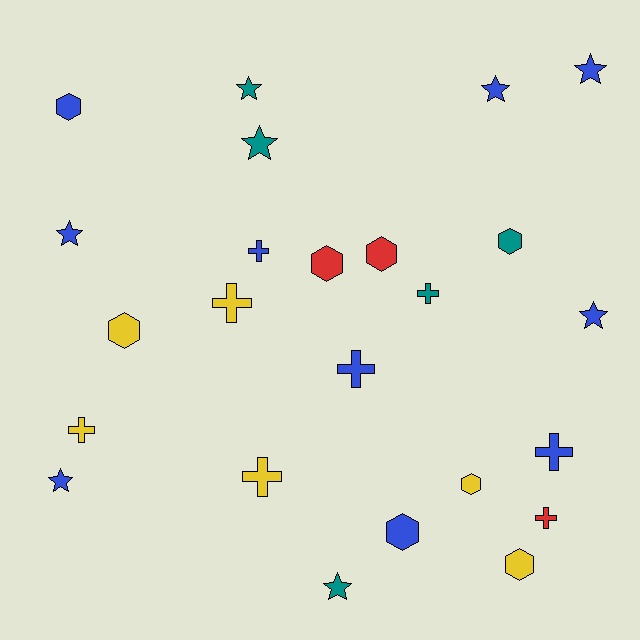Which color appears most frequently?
Blue, with 10 objects.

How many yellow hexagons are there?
There are 3 yellow hexagons.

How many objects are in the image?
There are 24 objects.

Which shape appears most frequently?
Hexagon, with 8 objects.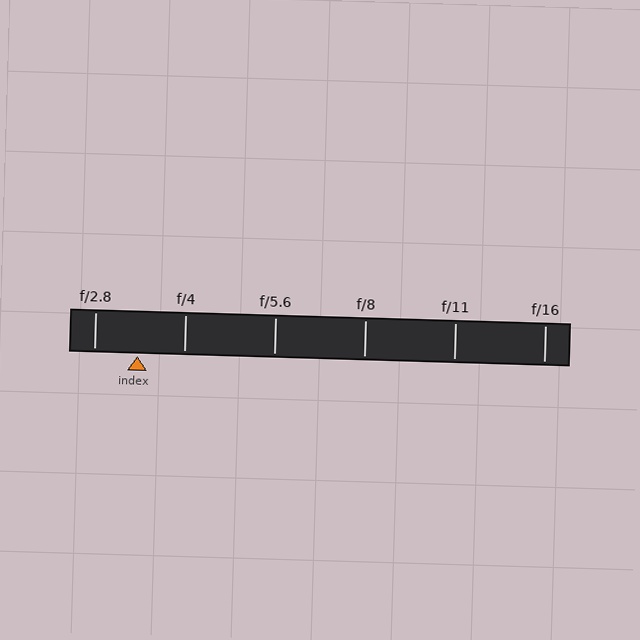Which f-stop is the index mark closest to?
The index mark is closest to f/2.8.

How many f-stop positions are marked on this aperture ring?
There are 6 f-stop positions marked.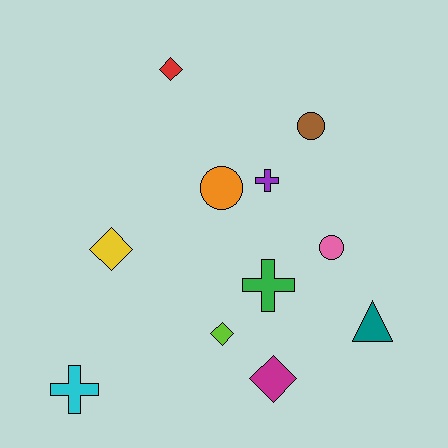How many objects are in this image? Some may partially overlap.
There are 11 objects.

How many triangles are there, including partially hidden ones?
There is 1 triangle.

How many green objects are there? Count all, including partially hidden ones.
There is 1 green object.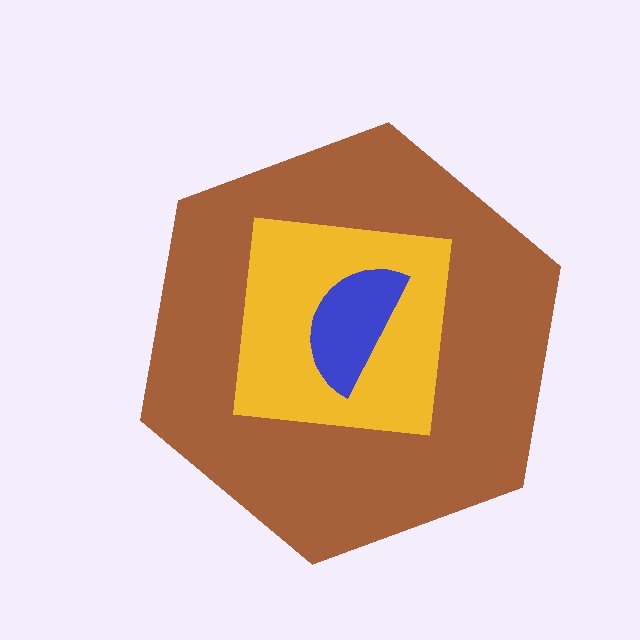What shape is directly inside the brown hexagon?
The yellow square.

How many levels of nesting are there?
3.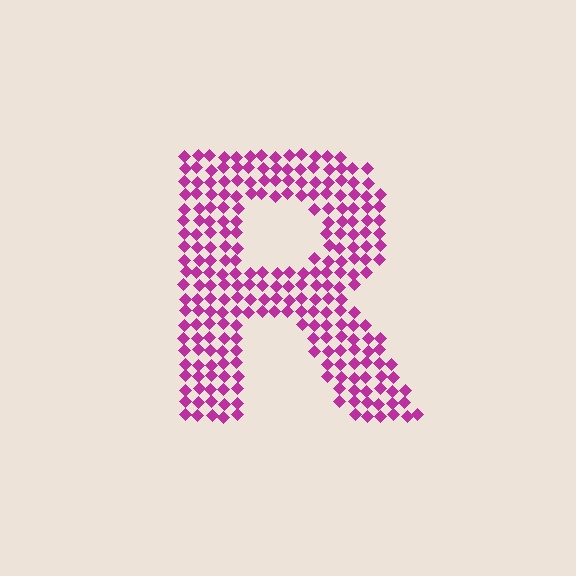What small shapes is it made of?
It is made of small diamonds.